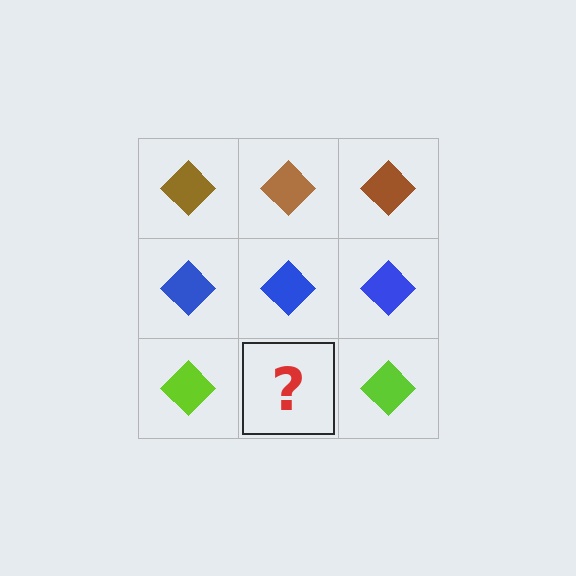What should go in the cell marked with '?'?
The missing cell should contain a lime diamond.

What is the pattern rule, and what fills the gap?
The rule is that each row has a consistent color. The gap should be filled with a lime diamond.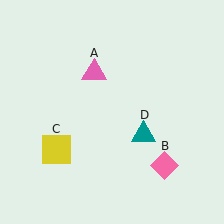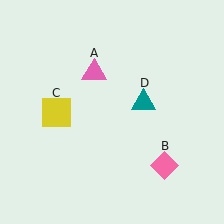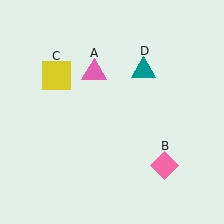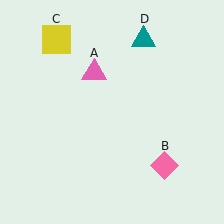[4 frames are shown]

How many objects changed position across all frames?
2 objects changed position: yellow square (object C), teal triangle (object D).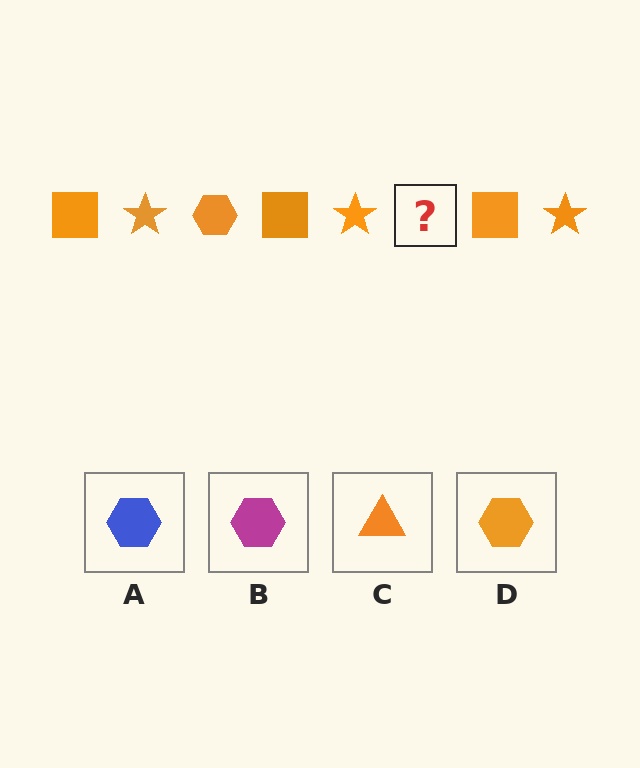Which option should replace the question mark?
Option D.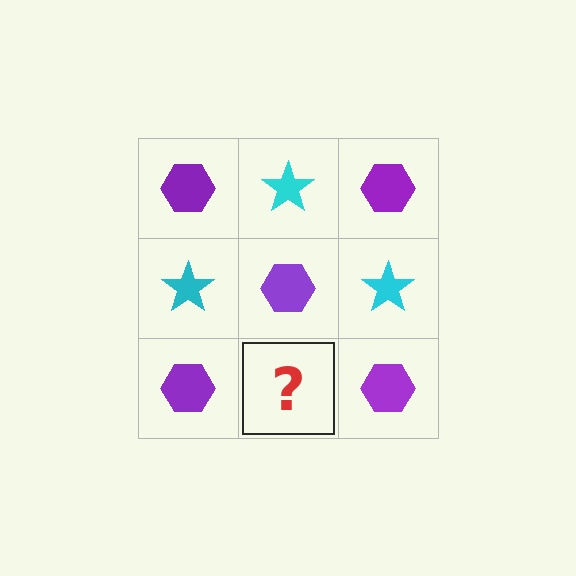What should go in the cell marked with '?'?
The missing cell should contain a cyan star.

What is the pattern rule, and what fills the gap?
The rule is that it alternates purple hexagon and cyan star in a checkerboard pattern. The gap should be filled with a cyan star.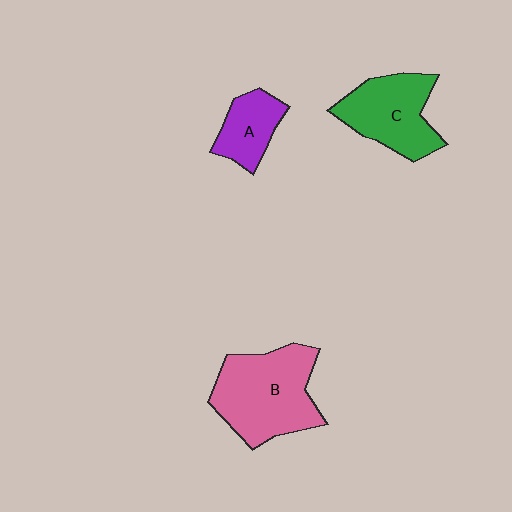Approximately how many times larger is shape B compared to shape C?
Approximately 1.3 times.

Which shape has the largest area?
Shape B (pink).